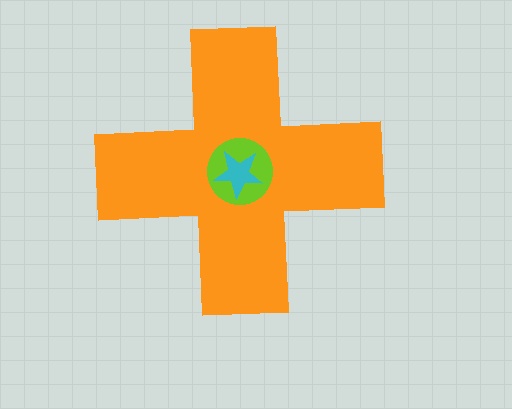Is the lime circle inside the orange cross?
Yes.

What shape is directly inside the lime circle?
The cyan star.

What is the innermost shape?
The cyan star.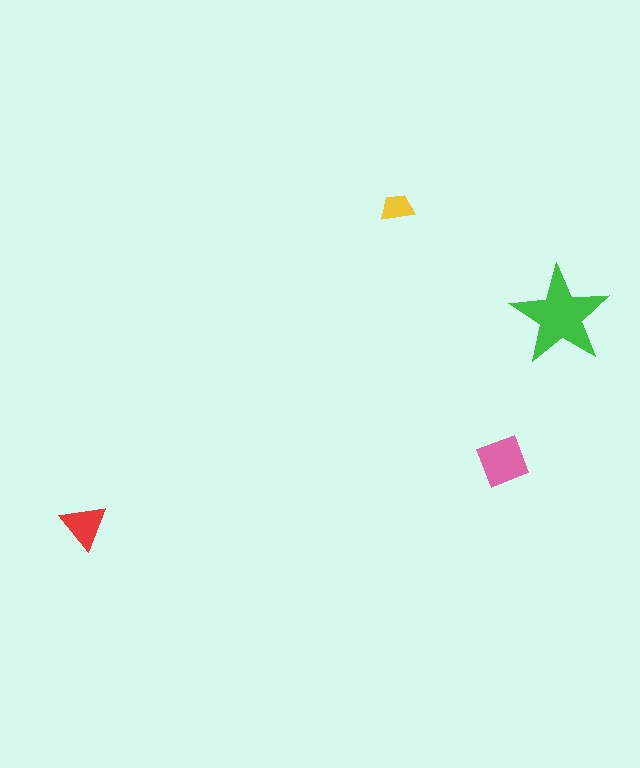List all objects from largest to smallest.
The green star, the pink diamond, the red triangle, the yellow trapezoid.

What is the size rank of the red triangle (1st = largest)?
3rd.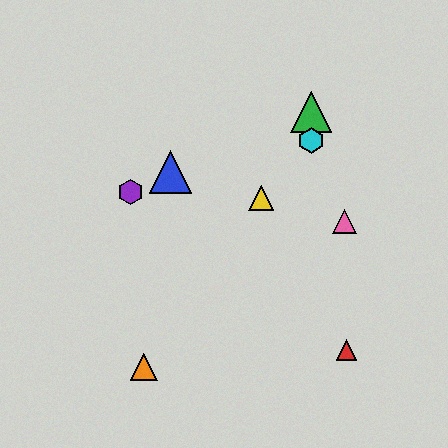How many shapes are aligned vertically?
2 shapes (the green triangle, the cyan hexagon) are aligned vertically.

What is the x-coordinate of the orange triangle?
The orange triangle is at x≈144.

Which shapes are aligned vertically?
The green triangle, the cyan hexagon are aligned vertically.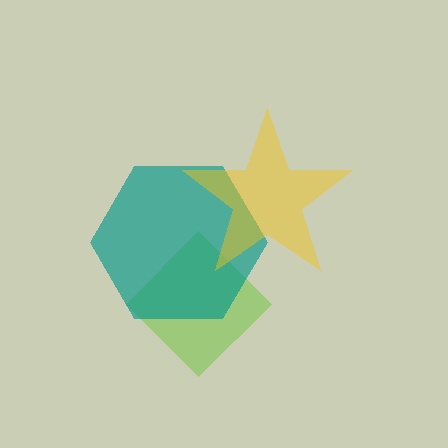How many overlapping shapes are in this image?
There are 3 overlapping shapes in the image.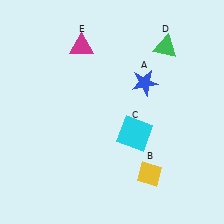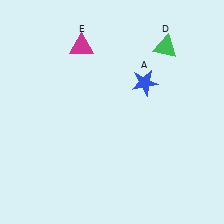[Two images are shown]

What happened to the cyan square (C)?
The cyan square (C) was removed in Image 2. It was in the bottom-right area of Image 1.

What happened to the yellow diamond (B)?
The yellow diamond (B) was removed in Image 2. It was in the bottom-right area of Image 1.